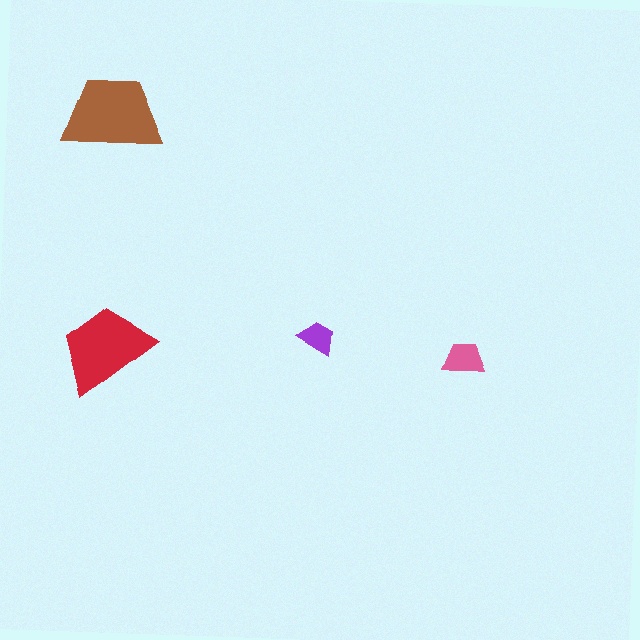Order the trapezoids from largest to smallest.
the brown one, the red one, the pink one, the purple one.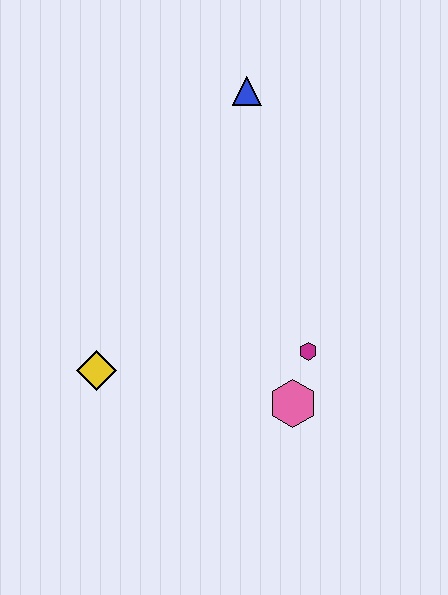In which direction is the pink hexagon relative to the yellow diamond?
The pink hexagon is to the right of the yellow diamond.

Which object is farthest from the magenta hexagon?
The blue triangle is farthest from the magenta hexagon.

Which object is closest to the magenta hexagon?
The pink hexagon is closest to the magenta hexagon.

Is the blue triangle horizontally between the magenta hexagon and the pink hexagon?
No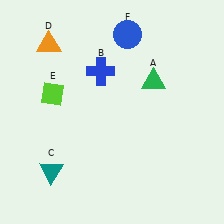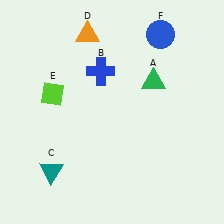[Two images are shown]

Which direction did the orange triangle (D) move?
The orange triangle (D) moved right.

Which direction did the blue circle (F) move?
The blue circle (F) moved right.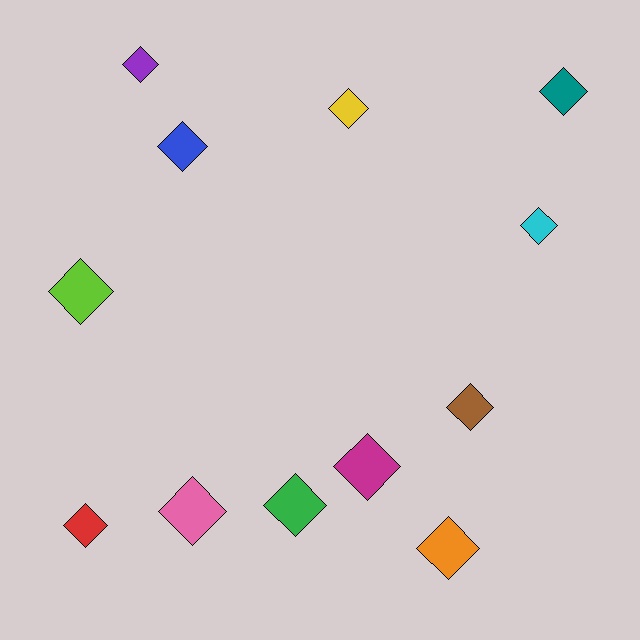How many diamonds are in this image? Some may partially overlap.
There are 12 diamonds.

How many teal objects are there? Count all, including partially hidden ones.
There is 1 teal object.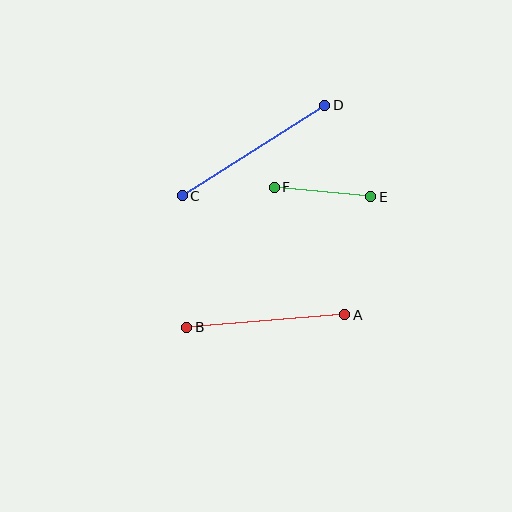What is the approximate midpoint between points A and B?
The midpoint is at approximately (266, 321) pixels.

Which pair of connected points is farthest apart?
Points C and D are farthest apart.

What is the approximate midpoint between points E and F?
The midpoint is at approximately (323, 192) pixels.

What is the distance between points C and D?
The distance is approximately 169 pixels.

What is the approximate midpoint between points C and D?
The midpoint is at approximately (253, 151) pixels.